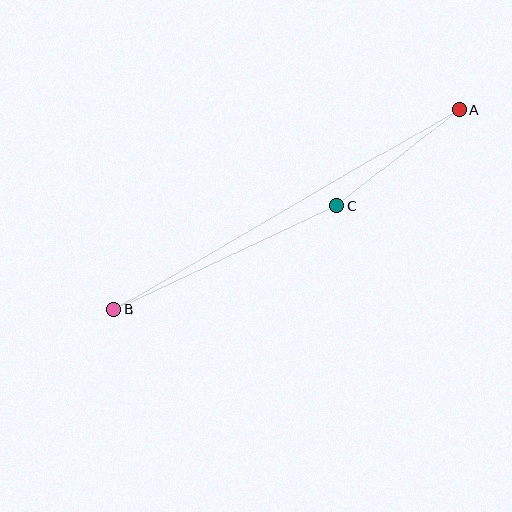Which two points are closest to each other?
Points A and C are closest to each other.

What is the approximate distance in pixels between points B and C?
The distance between B and C is approximately 247 pixels.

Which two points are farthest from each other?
Points A and B are farthest from each other.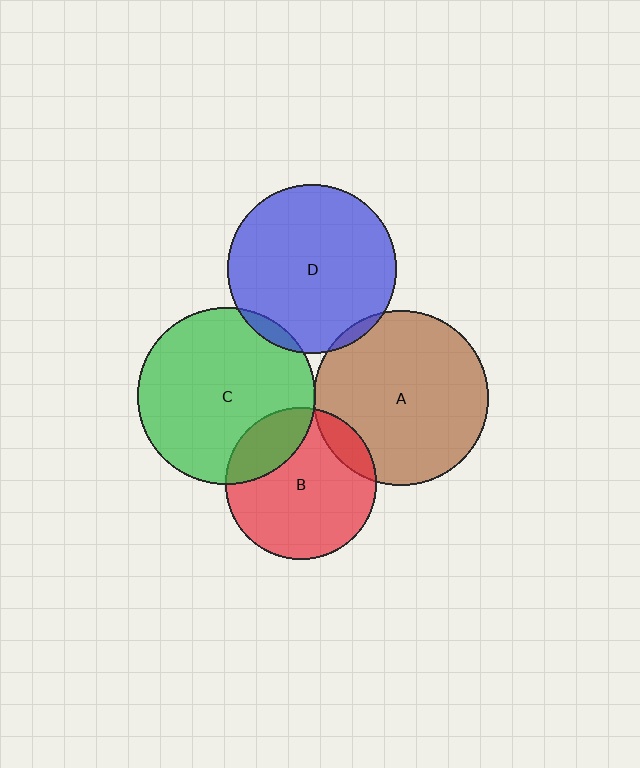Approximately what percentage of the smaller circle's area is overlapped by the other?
Approximately 5%.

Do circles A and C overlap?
Yes.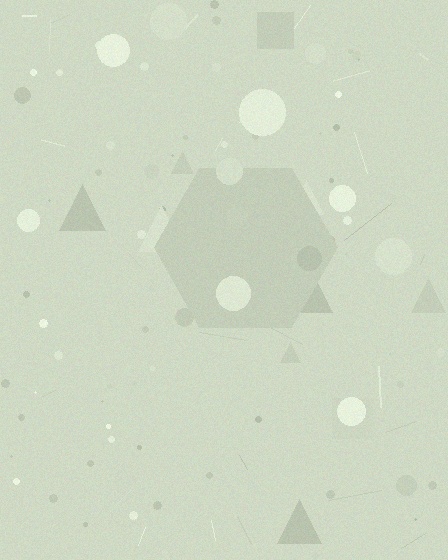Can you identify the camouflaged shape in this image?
The camouflaged shape is a hexagon.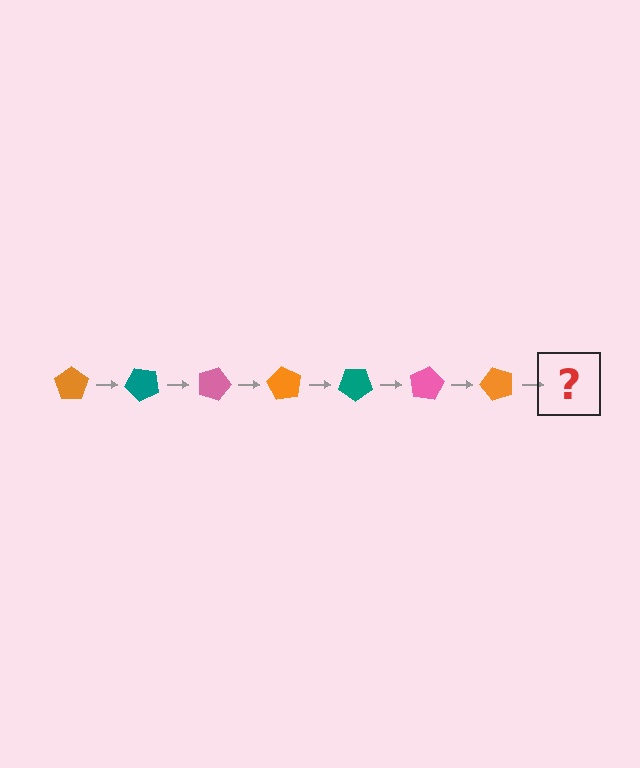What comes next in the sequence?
The next element should be a teal pentagon, rotated 315 degrees from the start.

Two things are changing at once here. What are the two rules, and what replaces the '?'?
The two rules are that it rotates 45 degrees each step and the color cycles through orange, teal, and pink. The '?' should be a teal pentagon, rotated 315 degrees from the start.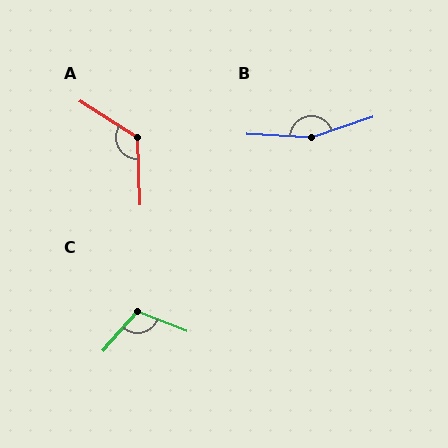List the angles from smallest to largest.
C (110°), A (124°), B (158°).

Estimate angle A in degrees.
Approximately 124 degrees.